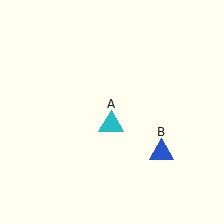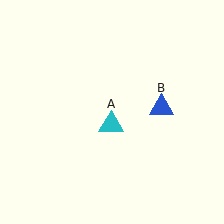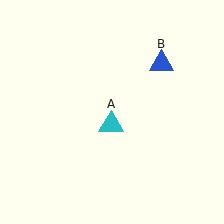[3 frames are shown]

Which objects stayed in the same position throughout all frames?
Cyan triangle (object A) remained stationary.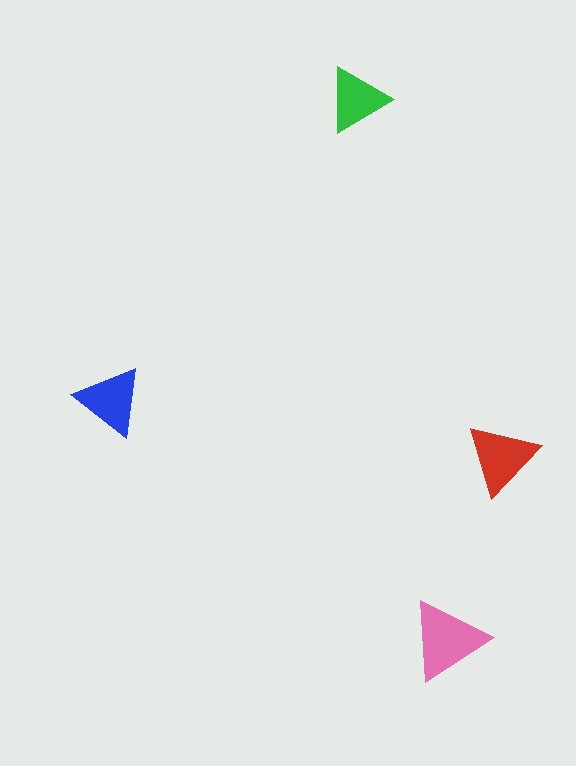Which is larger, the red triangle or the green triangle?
The red one.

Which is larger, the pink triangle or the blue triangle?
The pink one.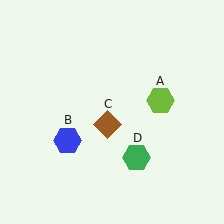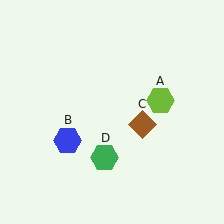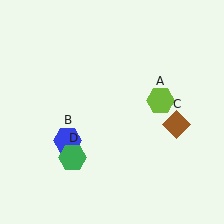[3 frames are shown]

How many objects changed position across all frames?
2 objects changed position: brown diamond (object C), green hexagon (object D).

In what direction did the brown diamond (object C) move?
The brown diamond (object C) moved right.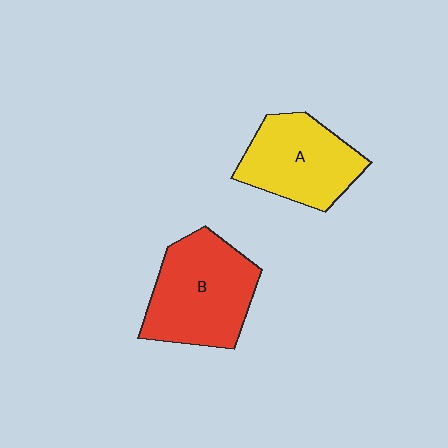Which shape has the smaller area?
Shape A (yellow).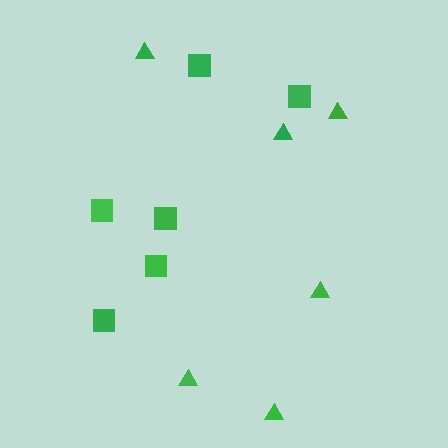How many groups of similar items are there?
There are 2 groups: one group of squares (6) and one group of triangles (6).